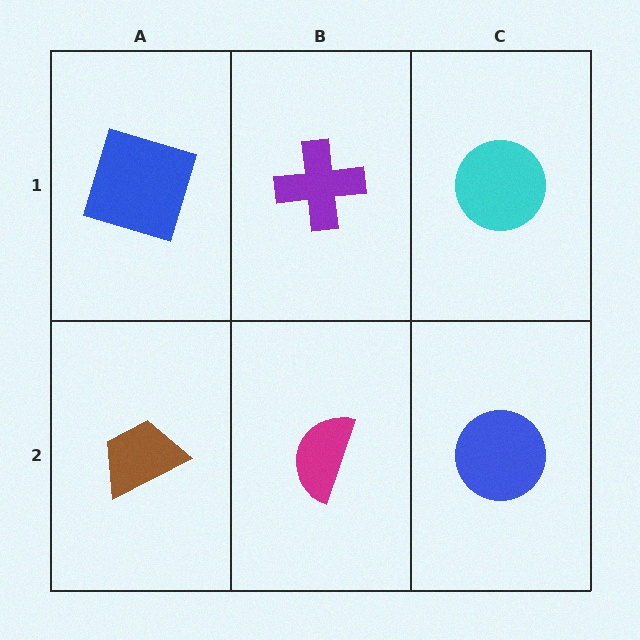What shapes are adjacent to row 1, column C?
A blue circle (row 2, column C), a purple cross (row 1, column B).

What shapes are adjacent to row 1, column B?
A magenta semicircle (row 2, column B), a blue square (row 1, column A), a cyan circle (row 1, column C).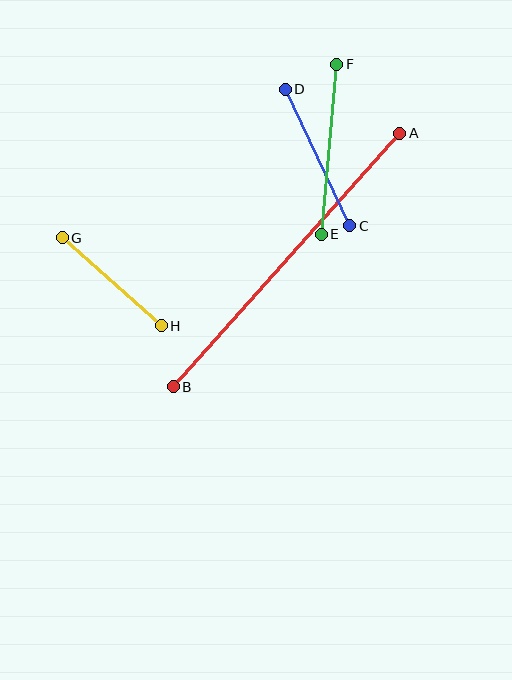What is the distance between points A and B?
The distance is approximately 340 pixels.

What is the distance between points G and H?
The distance is approximately 132 pixels.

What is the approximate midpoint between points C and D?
The midpoint is at approximately (318, 158) pixels.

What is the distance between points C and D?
The distance is approximately 151 pixels.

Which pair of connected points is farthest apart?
Points A and B are farthest apart.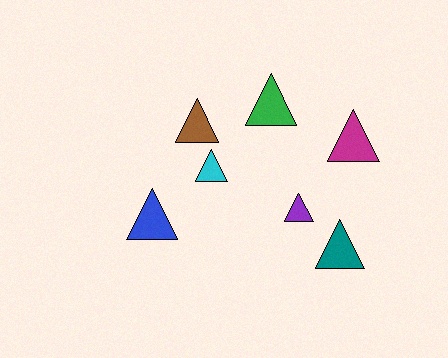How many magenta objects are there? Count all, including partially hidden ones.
There is 1 magenta object.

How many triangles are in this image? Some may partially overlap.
There are 7 triangles.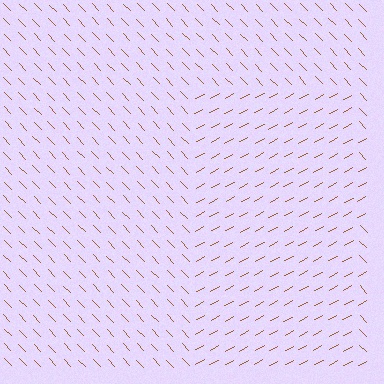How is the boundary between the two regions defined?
The boundary is defined purely by a change in line orientation (approximately 75 degrees difference). All lines are the same color and thickness.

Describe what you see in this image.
The image is filled with small brown line segments. A rectangle region in the image has lines oriented differently from the surrounding lines, creating a visible texture boundary.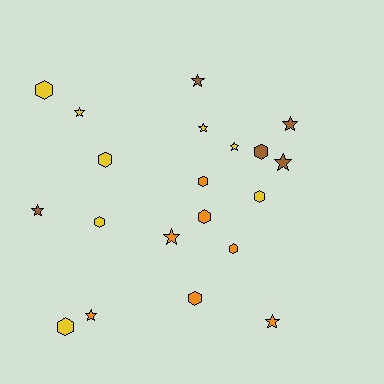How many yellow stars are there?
There are 3 yellow stars.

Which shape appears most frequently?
Star, with 10 objects.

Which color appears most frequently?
Yellow, with 8 objects.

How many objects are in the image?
There are 20 objects.